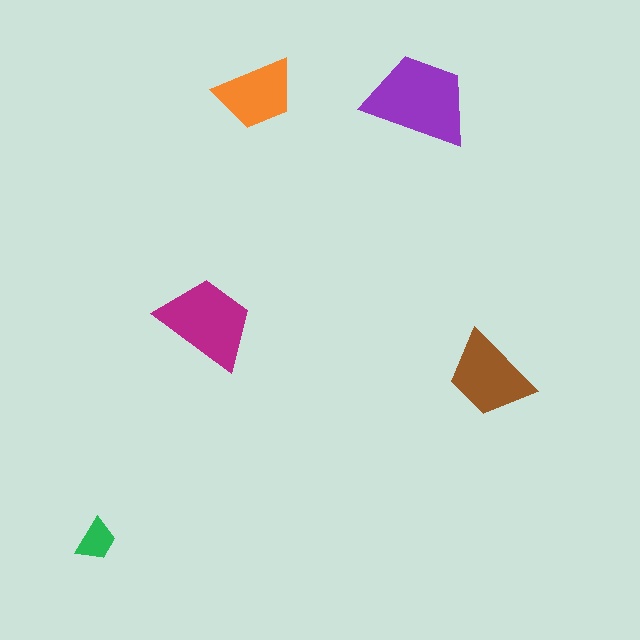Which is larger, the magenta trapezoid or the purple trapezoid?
The purple one.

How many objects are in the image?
There are 5 objects in the image.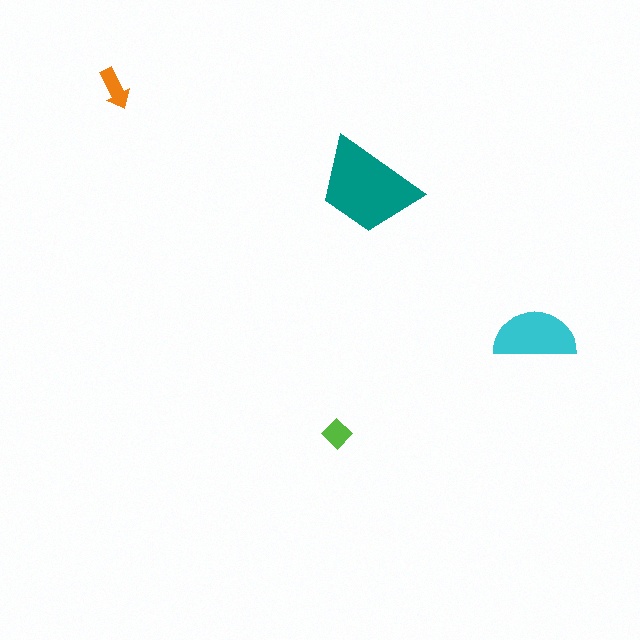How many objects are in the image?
There are 4 objects in the image.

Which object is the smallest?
The lime diamond.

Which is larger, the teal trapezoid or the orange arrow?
The teal trapezoid.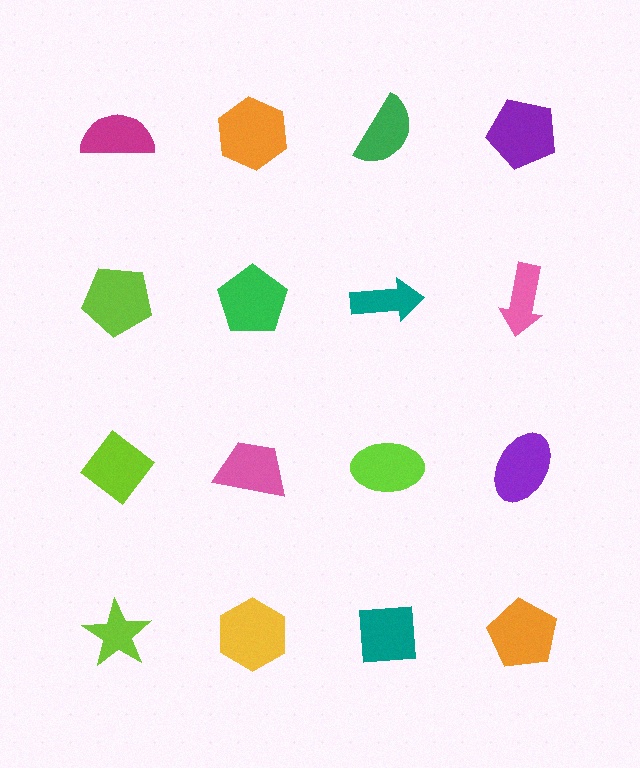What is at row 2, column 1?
A lime pentagon.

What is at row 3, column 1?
A lime diamond.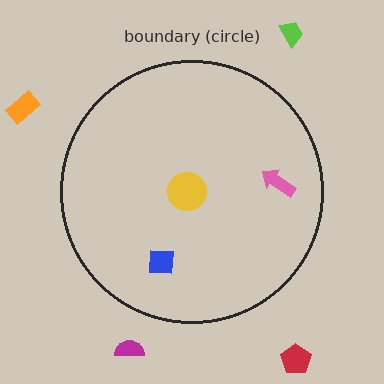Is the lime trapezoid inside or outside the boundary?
Outside.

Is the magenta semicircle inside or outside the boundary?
Outside.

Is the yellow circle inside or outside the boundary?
Inside.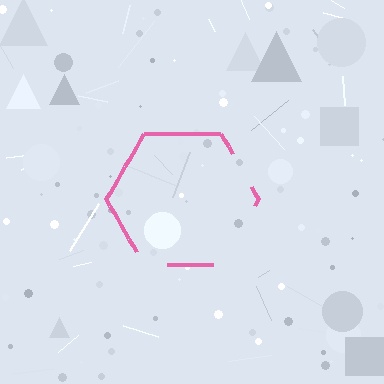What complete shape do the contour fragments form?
The contour fragments form a hexagon.